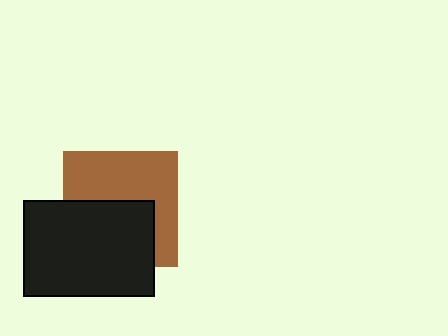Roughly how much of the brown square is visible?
About half of it is visible (roughly 53%).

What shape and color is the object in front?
The object in front is a black rectangle.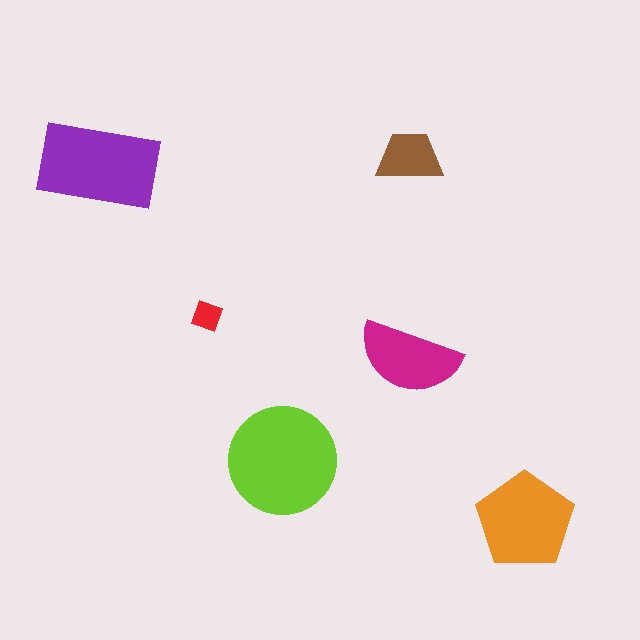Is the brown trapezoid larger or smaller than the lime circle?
Smaller.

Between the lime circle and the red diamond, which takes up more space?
The lime circle.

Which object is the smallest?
The red diamond.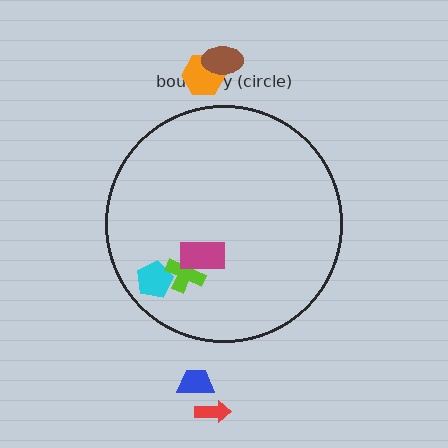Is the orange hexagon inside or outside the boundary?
Outside.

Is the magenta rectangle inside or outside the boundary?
Inside.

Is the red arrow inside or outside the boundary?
Outside.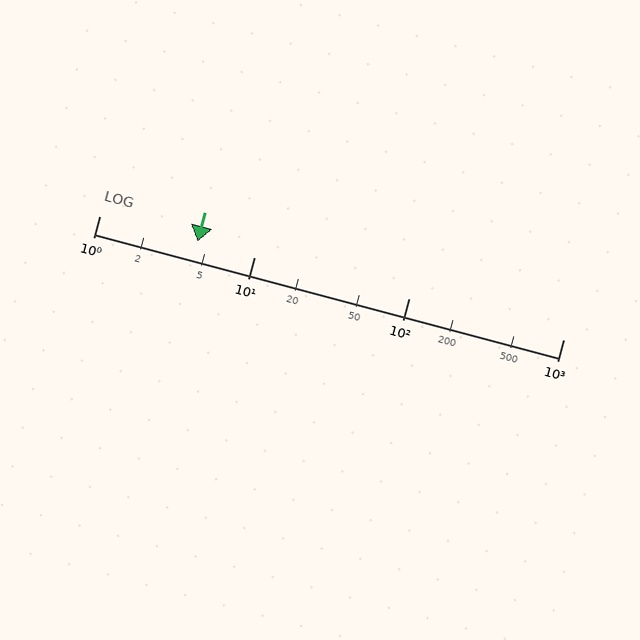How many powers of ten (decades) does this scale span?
The scale spans 3 decades, from 1 to 1000.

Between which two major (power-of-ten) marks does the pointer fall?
The pointer is between 1 and 10.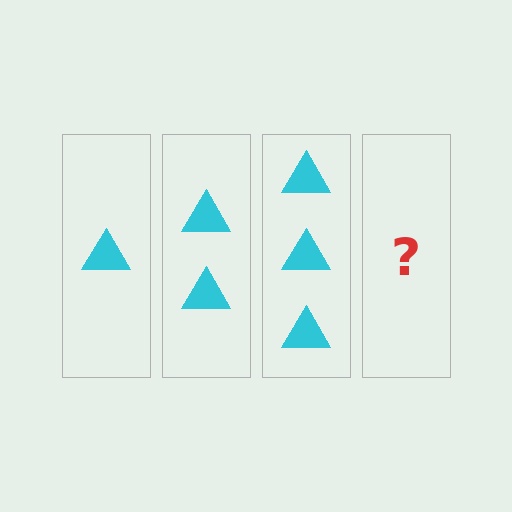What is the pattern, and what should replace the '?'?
The pattern is that each step adds one more triangle. The '?' should be 4 triangles.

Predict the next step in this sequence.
The next step is 4 triangles.